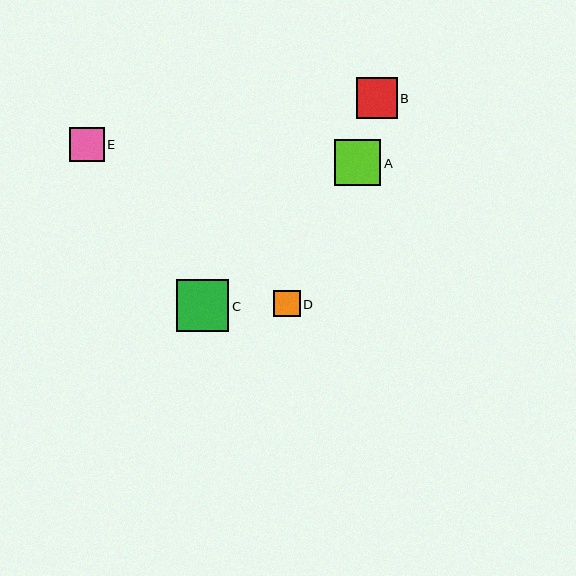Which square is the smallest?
Square D is the smallest with a size of approximately 26 pixels.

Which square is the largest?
Square C is the largest with a size of approximately 52 pixels.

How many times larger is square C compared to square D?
Square C is approximately 2.0 times the size of square D.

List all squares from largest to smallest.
From largest to smallest: C, A, B, E, D.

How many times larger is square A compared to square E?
Square A is approximately 1.4 times the size of square E.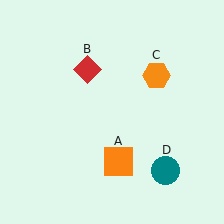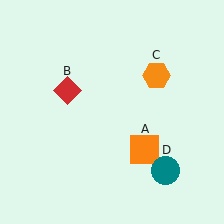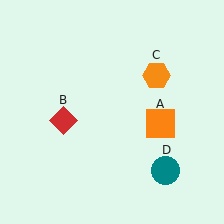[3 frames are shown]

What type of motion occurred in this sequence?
The orange square (object A), red diamond (object B) rotated counterclockwise around the center of the scene.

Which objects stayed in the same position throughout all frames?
Orange hexagon (object C) and teal circle (object D) remained stationary.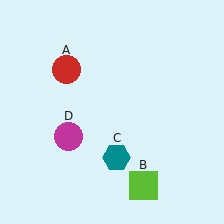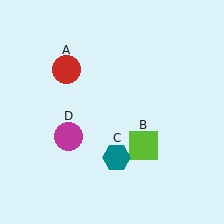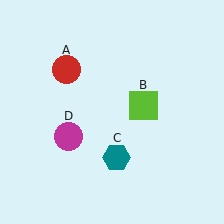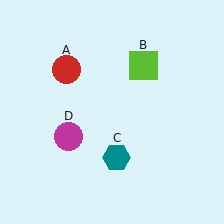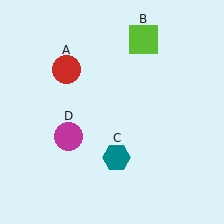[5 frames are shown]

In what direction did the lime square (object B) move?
The lime square (object B) moved up.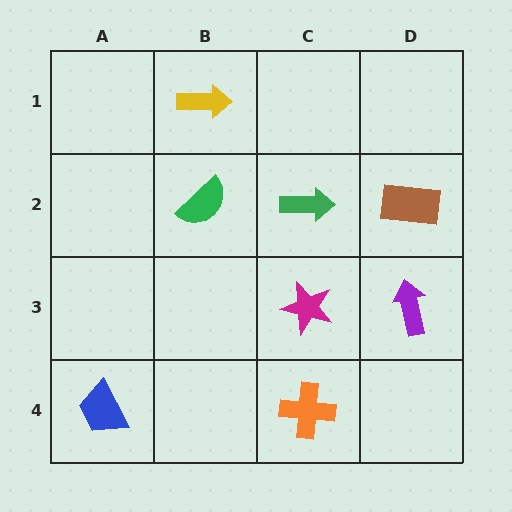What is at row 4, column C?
An orange cross.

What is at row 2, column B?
A green semicircle.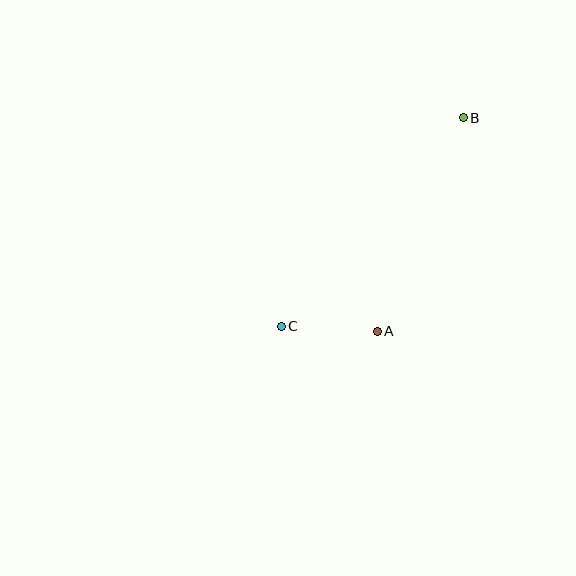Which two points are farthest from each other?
Points B and C are farthest from each other.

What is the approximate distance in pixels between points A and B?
The distance between A and B is approximately 230 pixels.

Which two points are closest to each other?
Points A and C are closest to each other.